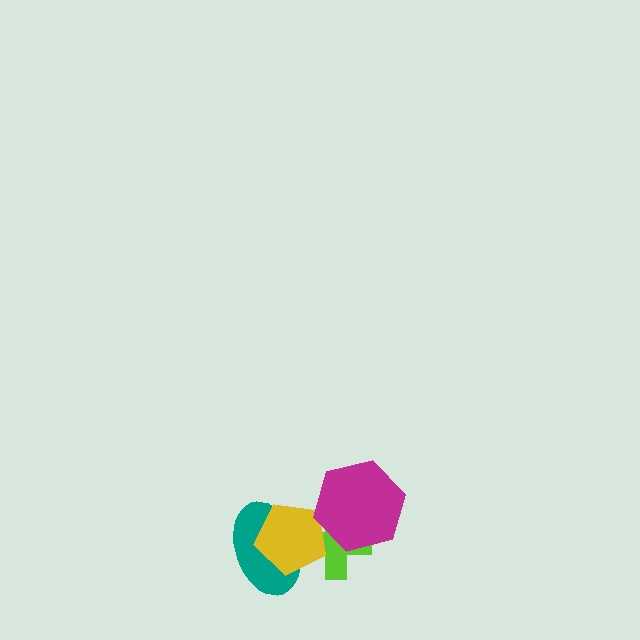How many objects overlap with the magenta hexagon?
2 objects overlap with the magenta hexagon.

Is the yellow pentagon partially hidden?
Yes, it is partially covered by another shape.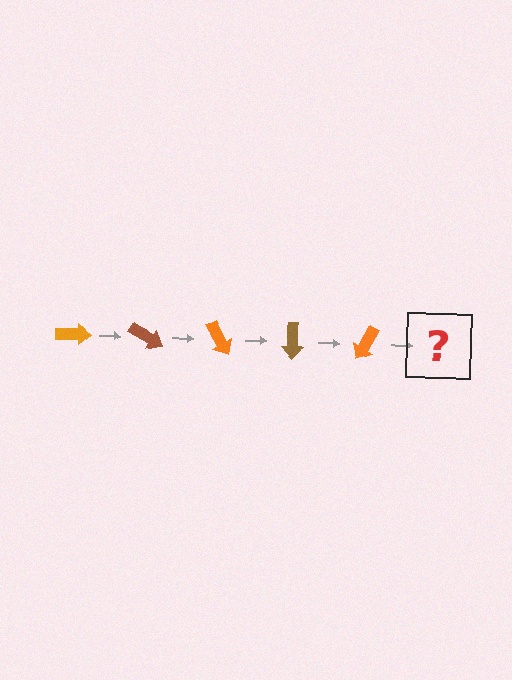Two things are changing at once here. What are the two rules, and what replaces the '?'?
The two rules are that it rotates 30 degrees each step and the color cycles through orange and brown. The '?' should be a brown arrow, rotated 150 degrees from the start.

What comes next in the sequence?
The next element should be a brown arrow, rotated 150 degrees from the start.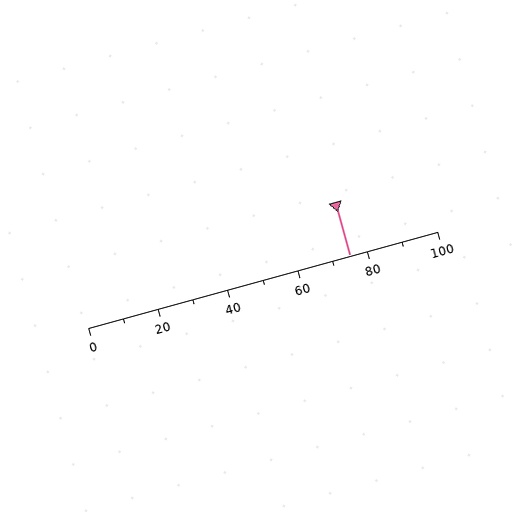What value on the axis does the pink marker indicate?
The marker indicates approximately 75.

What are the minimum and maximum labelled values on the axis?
The axis runs from 0 to 100.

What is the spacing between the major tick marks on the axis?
The major ticks are spaced 20 apart.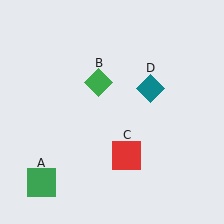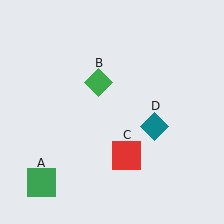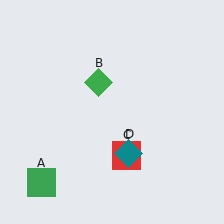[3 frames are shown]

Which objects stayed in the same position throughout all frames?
Green square (object A) and green diamond (object B) and red square (object C) remained stationary.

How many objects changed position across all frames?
1 object changed position: teal diamond (object D).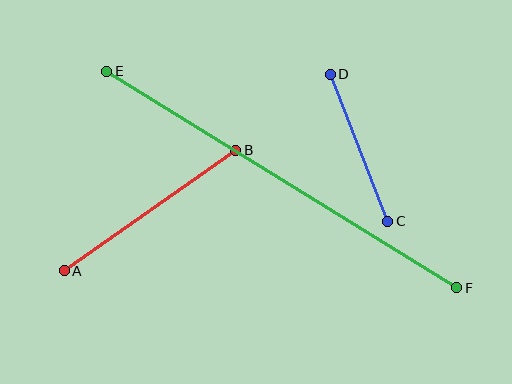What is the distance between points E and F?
The distance is approximately 412 pixels.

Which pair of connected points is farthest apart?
Points E and F are farthest apart.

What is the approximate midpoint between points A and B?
The midpoint is at approximately (150, 211) pixels.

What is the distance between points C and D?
The distance is approximately 158 pixels.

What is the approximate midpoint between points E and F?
The midpoint is at approximately (282, 179) pixels.